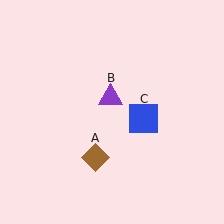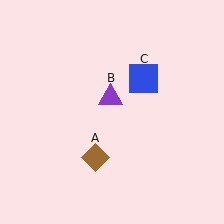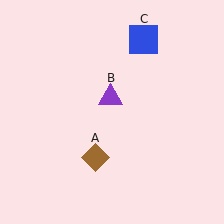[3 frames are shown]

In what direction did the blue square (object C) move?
The blue square (object C) moved up.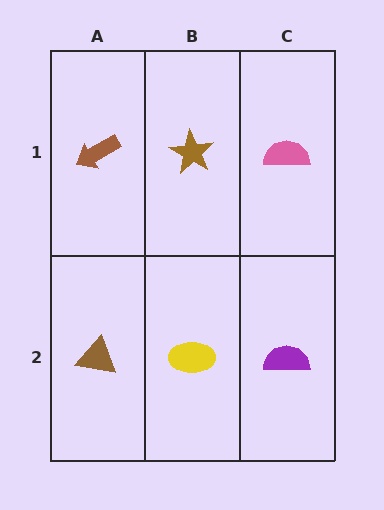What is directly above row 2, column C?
A pink semicircle.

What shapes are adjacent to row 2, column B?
A brown star (row 1, column B), a brown triangle (row 2, column A), a purple semicircle (row 2, column C).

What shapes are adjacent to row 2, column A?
A brown arrow (row 1, column A), a yellow ellipse (row 2, column B).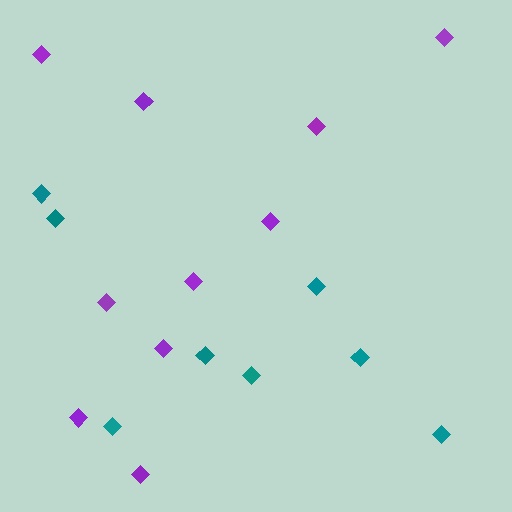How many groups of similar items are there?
There are 2 groups: one group of teal diamonds (8) and one group of purple diamonds (10).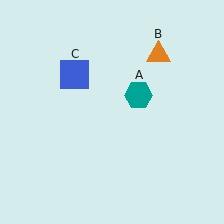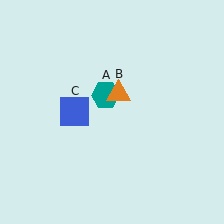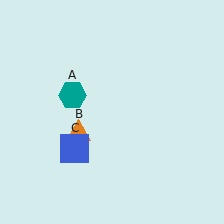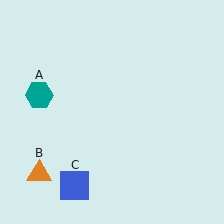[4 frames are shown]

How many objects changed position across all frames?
3 objects changed position: teal hexagon (object A), orange triangle (object B), blue square (object C).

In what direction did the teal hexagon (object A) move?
The teal hexagon (object A) moved left.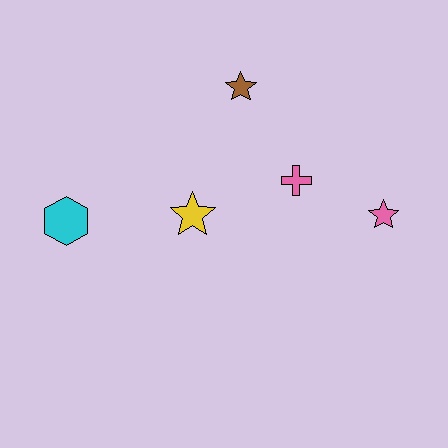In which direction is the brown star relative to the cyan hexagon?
The brown star is to the right of the cyan hexagon.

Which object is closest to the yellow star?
The pink cross is closest to the yellow star.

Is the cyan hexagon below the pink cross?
Yes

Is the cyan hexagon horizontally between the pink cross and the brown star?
No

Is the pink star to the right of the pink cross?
Yes